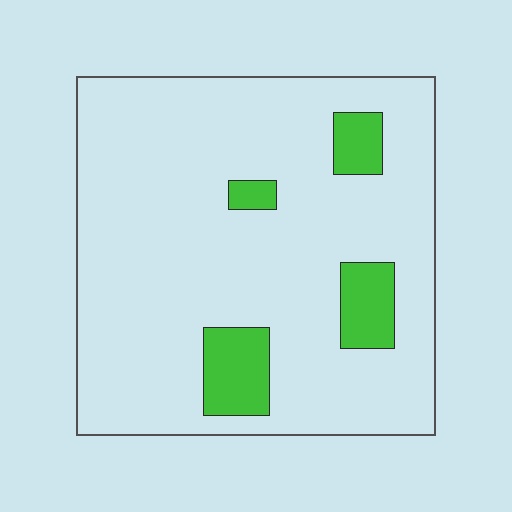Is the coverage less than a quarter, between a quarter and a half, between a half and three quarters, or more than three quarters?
Less than a quarter.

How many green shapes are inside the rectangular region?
4.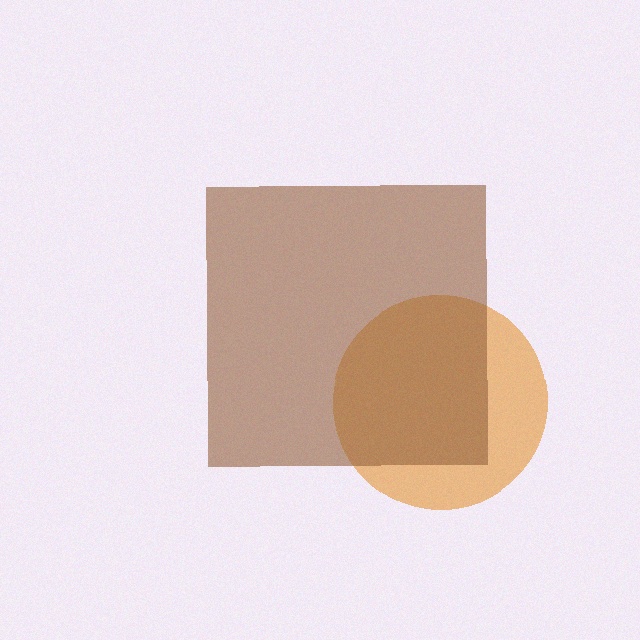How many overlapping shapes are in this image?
There are 2 overlapping shapes in the image.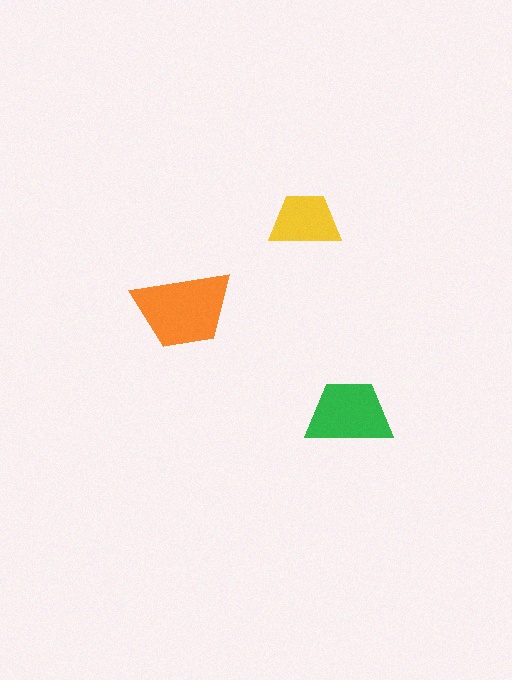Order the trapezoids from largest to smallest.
the orange one, the green one, the yellow one.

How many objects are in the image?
There are 3 objects in the image.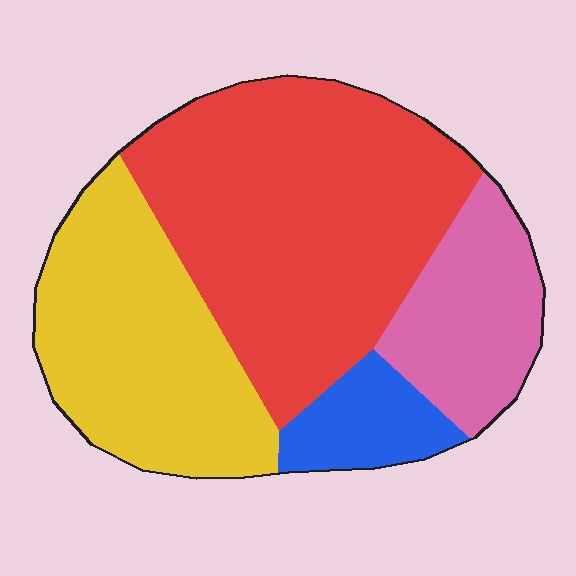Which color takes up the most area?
Red, at roughly 45%.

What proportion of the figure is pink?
Pink takes up about one sixth (1/6) of the figure.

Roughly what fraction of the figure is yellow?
Yellow covers around 30% of the figure.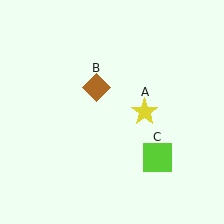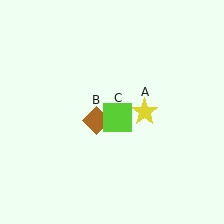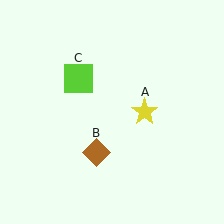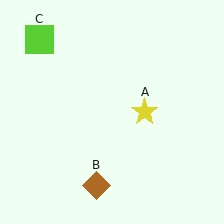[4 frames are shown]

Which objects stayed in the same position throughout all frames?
Yellow star (object A) remained stationary.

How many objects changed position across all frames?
2 objects changed position: brown diamond (object B), lime square (object C).